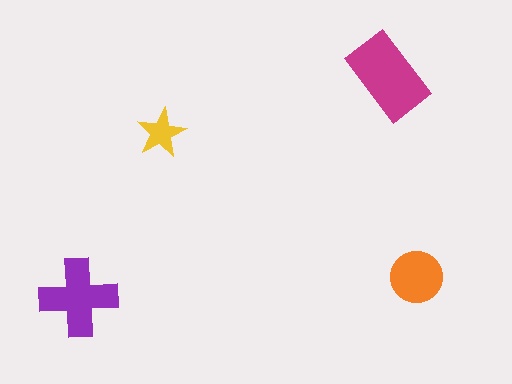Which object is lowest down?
The purple cross is bottommost.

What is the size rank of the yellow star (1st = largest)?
4th.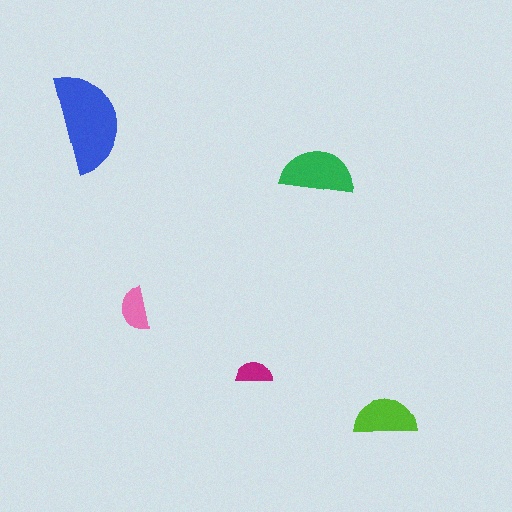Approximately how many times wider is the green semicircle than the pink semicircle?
About 1.5 times wider.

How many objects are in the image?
There are 5 objects in the image.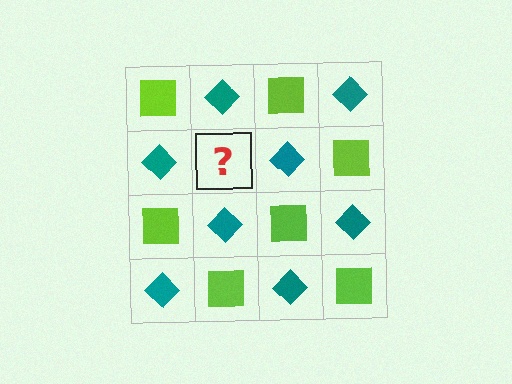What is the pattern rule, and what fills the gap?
The rule is that it alternates lime square and teal diamond in a checkerboard pattern. The gap should be filled with a lime square.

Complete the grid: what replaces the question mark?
The question mark should be replaced with a lime square.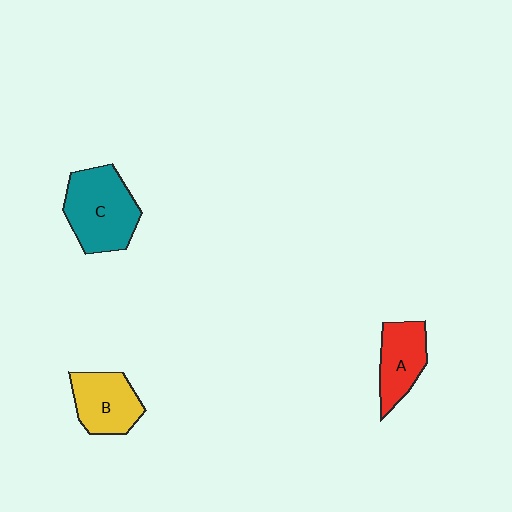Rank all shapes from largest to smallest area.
From largest to smallest: C (teal), B (yellow), A (red).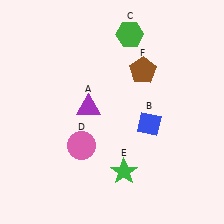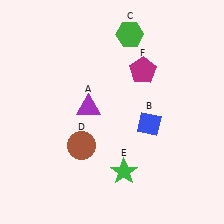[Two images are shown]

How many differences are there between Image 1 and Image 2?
There are 2 differences between the two images.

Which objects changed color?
D changed from pink to brown. F changed from brown to magenta.